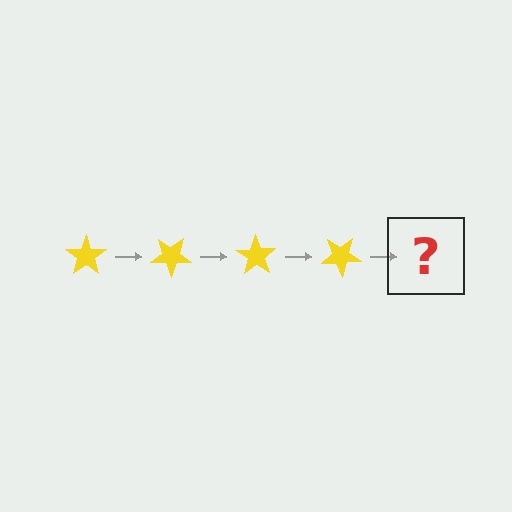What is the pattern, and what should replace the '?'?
The pattern is that the star rotates 35 degrees each step. The '?' should be a yellow star rotated 140 degrees.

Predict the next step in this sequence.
The next step is a yellow star rotated 140 degrees.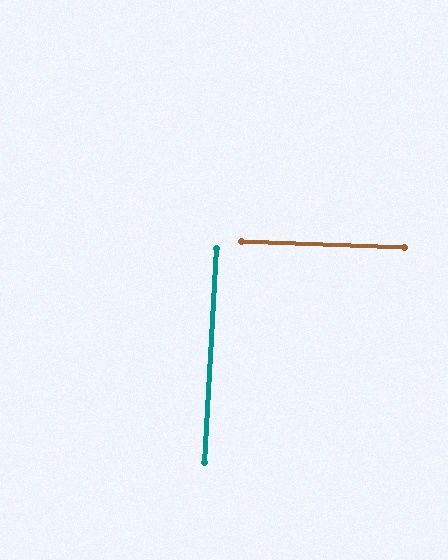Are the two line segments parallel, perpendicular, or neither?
Perpendicular — they meet at approximately 89°.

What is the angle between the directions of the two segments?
Approximately 89 degrees.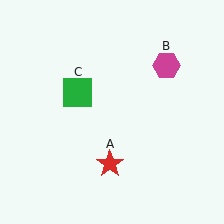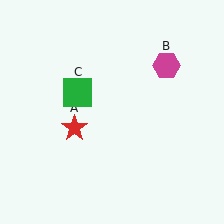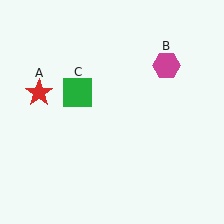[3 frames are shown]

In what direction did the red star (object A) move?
The red star (object A) moved up and to the left.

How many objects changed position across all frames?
1 object changed position: red star (object A).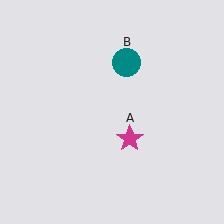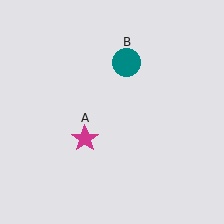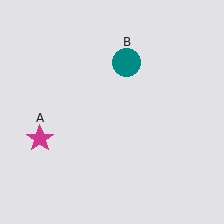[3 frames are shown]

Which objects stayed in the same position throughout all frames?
Teal circle (object B) remained stationary.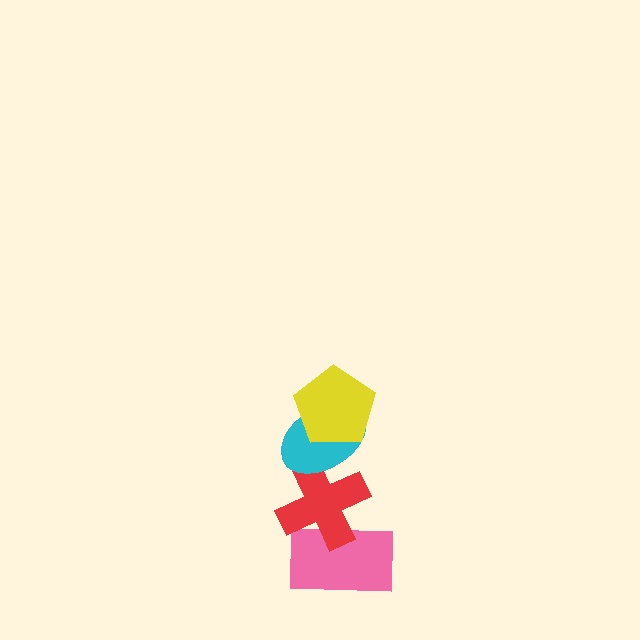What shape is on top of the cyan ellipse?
The yellow pentagon is on top of the cyan ellipse.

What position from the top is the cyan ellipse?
The cyan ellipse is 2nd from the top.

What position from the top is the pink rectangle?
The pink rectangle is 4th from the top.